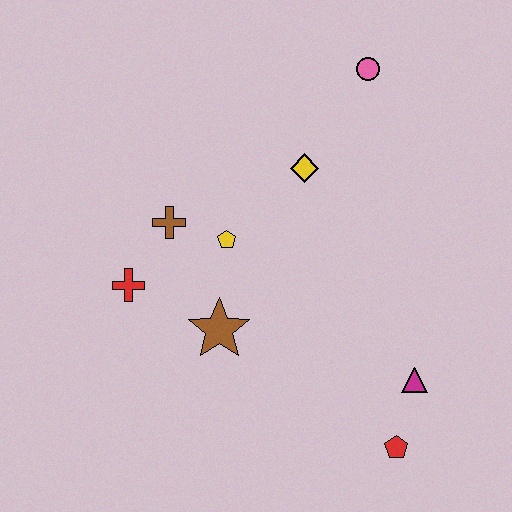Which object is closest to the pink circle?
The yellow diamond is closest to the pink circle.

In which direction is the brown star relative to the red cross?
The brown star is to the right of the red cross.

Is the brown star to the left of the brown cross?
No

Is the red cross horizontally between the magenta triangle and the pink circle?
No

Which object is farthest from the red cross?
The pink circle is farthest from the red cross.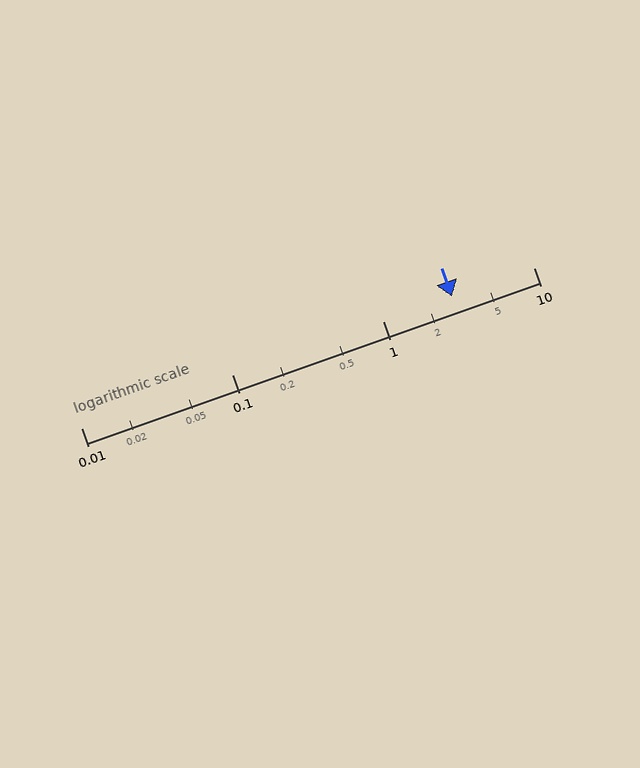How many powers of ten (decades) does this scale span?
The scale spans 3 decades, from 0.01 to 10.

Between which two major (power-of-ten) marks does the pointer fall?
The pointer is between 1 and 10.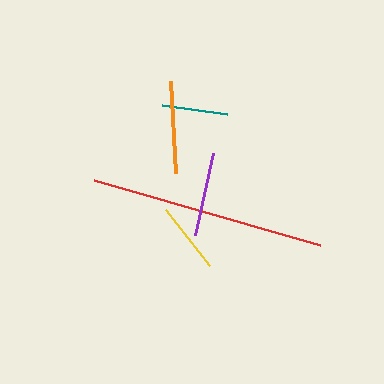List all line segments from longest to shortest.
From longest to shortest: red, orange, purple, yellow, teal.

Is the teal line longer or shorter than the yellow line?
The yellow line is longer than the teal line.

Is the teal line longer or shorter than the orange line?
The orange line is longer than the teal line.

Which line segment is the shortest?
The teal line is the shortest at approximately 66 pixels.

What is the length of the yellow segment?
The yellow segment is approximately 72 pixels long.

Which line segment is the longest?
The red line is the longest at approximately 236 pixels.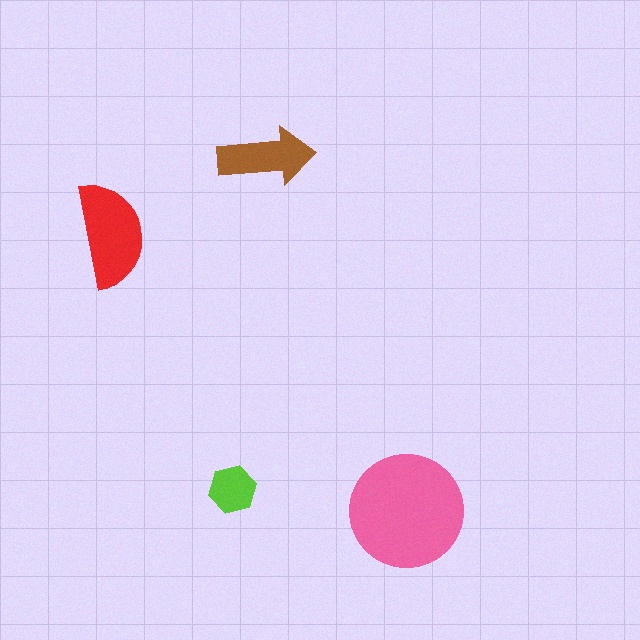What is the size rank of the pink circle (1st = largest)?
1st.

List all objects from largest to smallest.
The pink circle, the red semicircle, the brown arrow, the lime hexagon.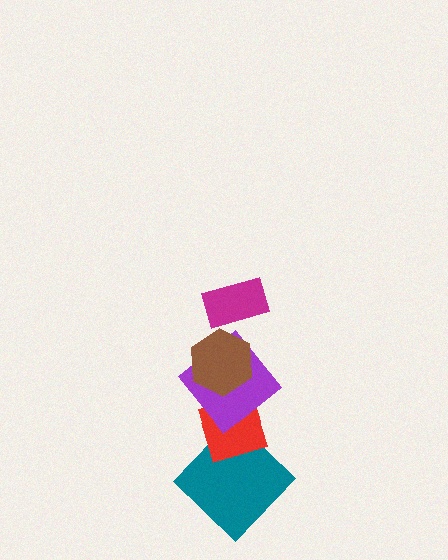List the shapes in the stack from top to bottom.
From top to bottom: the magenta rectangle, the brown hexagon, the purple diamond, the red diamond, the teal diamond.